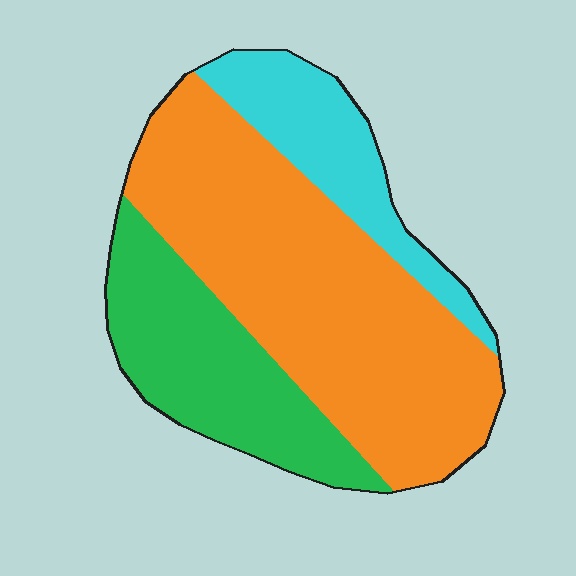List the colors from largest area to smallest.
From largest to smallest: orange, green, cyan.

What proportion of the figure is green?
Green takes up between a sixth and a third of the figure.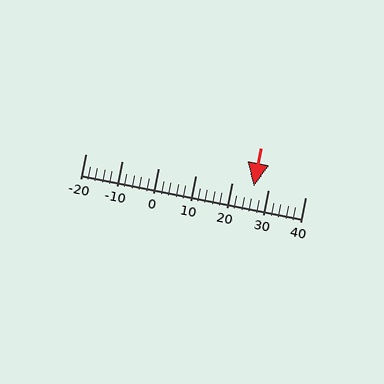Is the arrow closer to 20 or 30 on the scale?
The arrow is closer to 30.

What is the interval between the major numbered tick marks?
The major tick marks are spaced 10 units apart.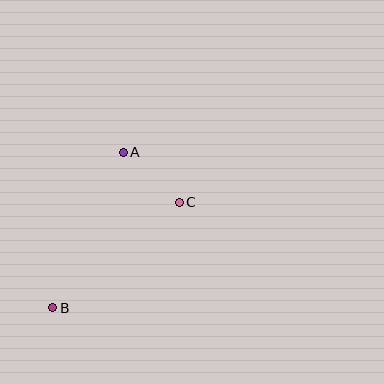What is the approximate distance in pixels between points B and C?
The distance between B and C is approximately 164 pixels.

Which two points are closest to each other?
Points A and C are closest to each other.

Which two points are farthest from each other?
Points A and B are farthest from each other.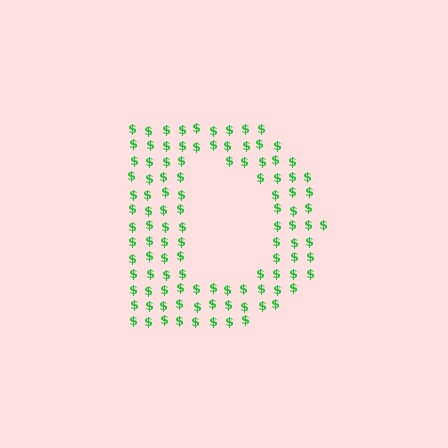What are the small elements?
The small elements are dollar signs.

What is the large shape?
The large shape is the letter D.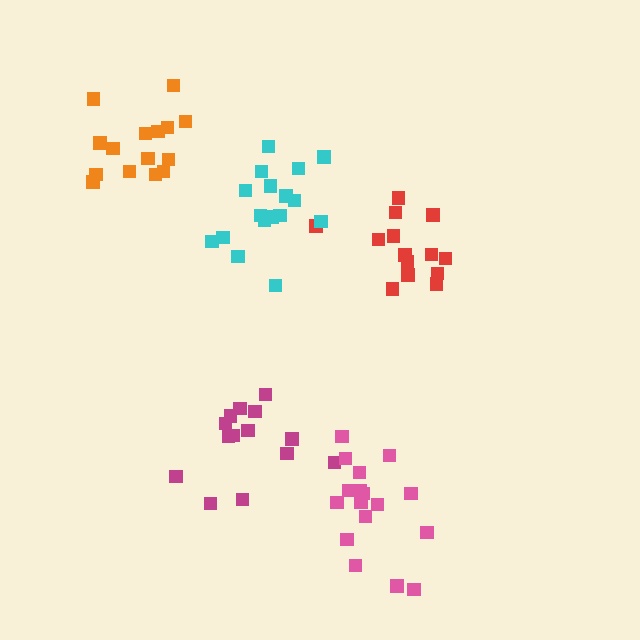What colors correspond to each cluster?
The clusters are colored: magenta, pink, orange, red, cyan.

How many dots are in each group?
Group 1: 14 dots, Group 2: 17 dots, Group 3: 15 dots, Group 4: 14 dots, Group 5: 17 dots (77 total).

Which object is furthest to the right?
The red cluster is rightmost.